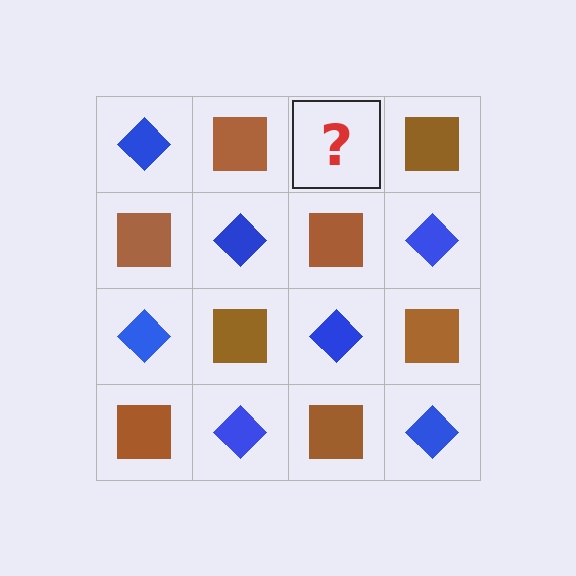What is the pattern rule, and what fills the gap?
The rule is that it alternates blue diamond and brown square in a checkerboard pattern. The gap should be filled with a blue diamond.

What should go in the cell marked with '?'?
The missing cell should contain a blue diamond.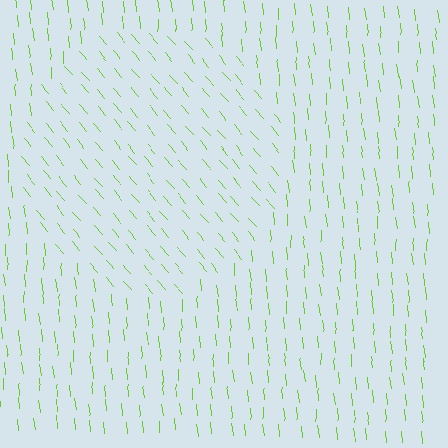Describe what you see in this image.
The image is filled with small lime line segments. A circle region in the image has lines oriented differently from the surrounding lines, creating a visible texture boundary.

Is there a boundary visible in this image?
Yes, there is a texture boundary formed by a change in line orientation.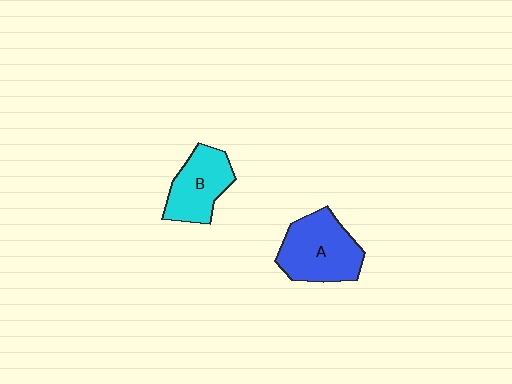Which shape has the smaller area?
Shape B (cyan).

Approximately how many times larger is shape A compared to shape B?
Approximately 1.3 times.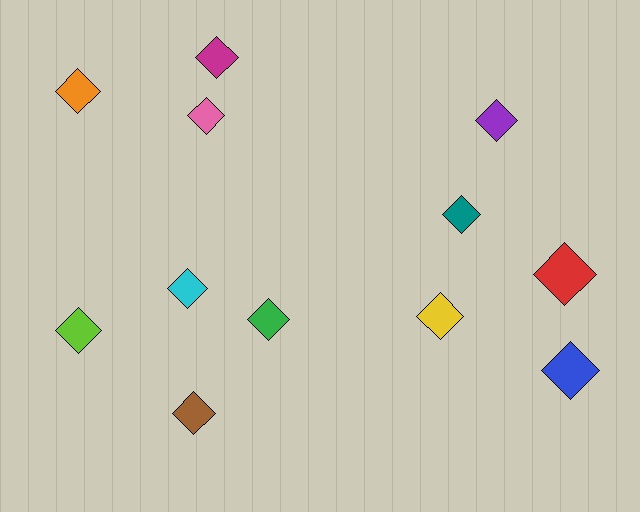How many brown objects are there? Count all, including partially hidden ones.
There is 1 brown object.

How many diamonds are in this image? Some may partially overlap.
There are 12 diamonds.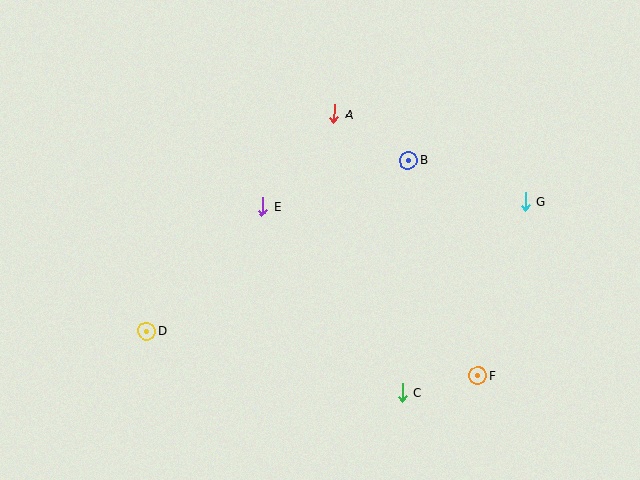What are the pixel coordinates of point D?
Point D is at (147, 331).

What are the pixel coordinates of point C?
Point C is at (402, 393).